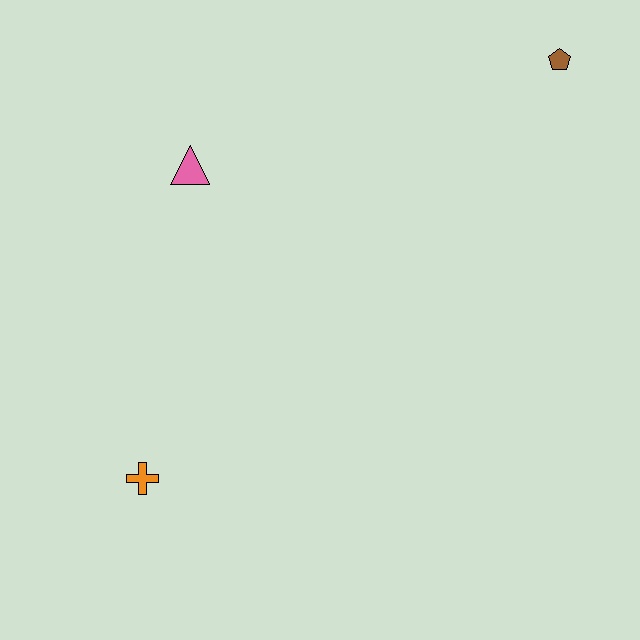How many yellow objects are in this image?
There are no yellow objects.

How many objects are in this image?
There are 3 objects.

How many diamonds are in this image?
There are no diamonds.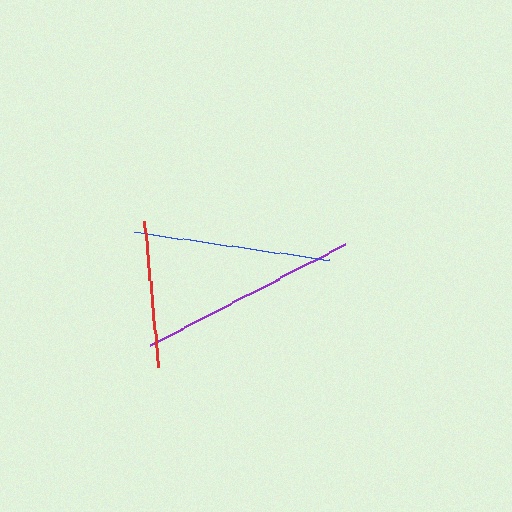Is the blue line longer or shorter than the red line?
The blue line is longer than the red line.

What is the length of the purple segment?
The purple segment is approximately 219 pixels long.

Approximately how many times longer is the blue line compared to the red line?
The blue line is approximately 1.4 times the length of the red line.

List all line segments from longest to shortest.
From longest to shortest: purple, blue, red.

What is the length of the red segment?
The red segment is approximately 146 pixels long.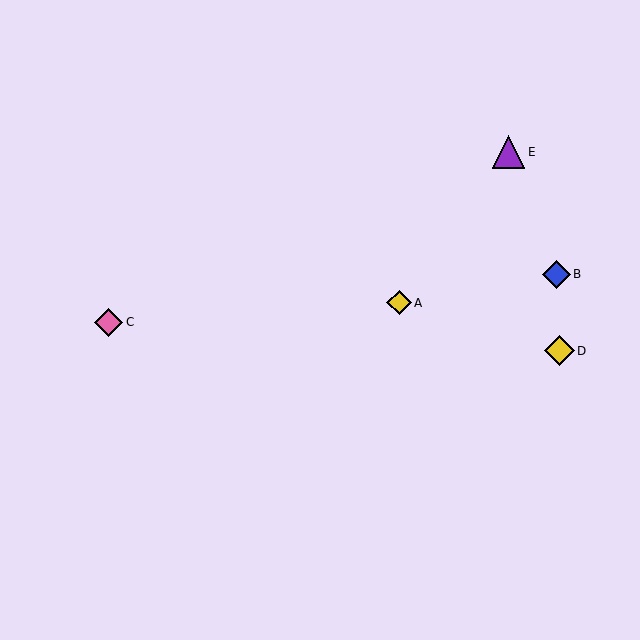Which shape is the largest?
The purple triangle (labeled E) is the largest.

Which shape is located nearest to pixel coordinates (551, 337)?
The yellow diamond (labeled D) at (559, 351) is nearest to that location.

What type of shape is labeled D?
Shape D is a yellow diamond.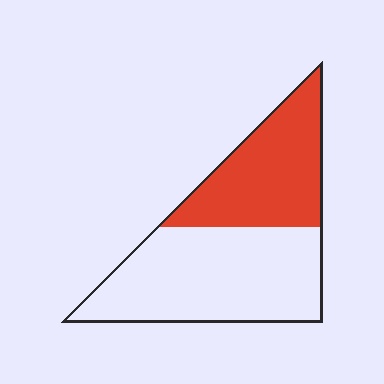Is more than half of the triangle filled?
No.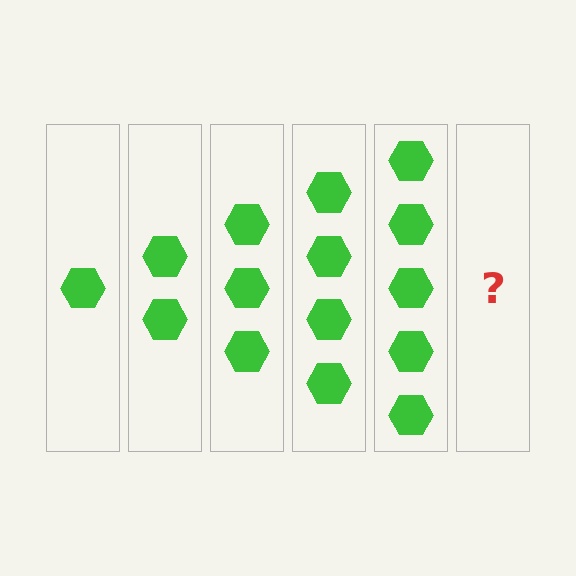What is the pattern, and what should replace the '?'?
The pattern is that each step adds one more hexagon. The '?' should be 6 hexagons.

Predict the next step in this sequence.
The next step is 6 hexagons.